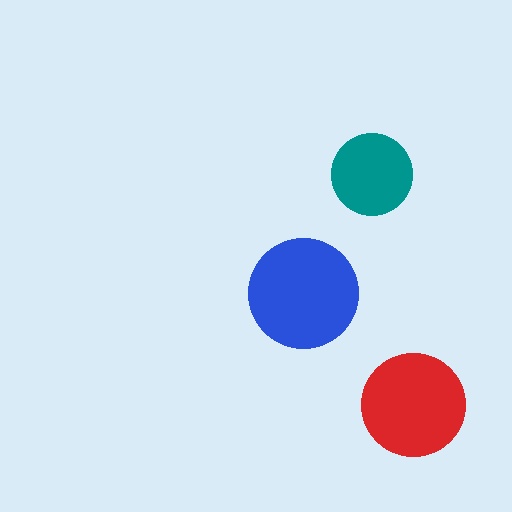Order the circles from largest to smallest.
the blue one, the red one, the teal one.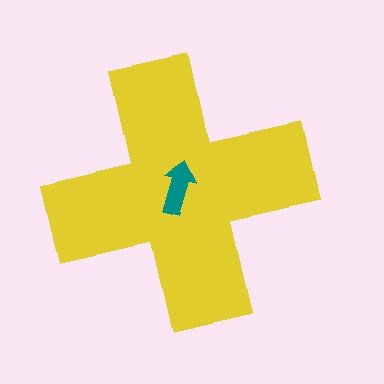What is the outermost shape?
The yellow cross.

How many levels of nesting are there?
2.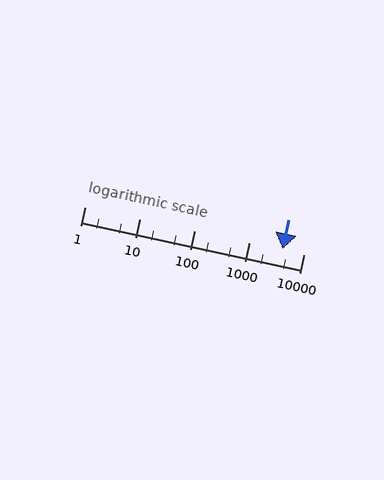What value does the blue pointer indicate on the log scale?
The pointer indicates approximately 4100.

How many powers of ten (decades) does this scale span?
The scale spans 4 decades, from 1 to 10000.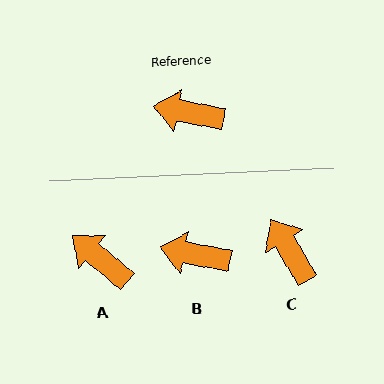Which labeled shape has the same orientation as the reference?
B.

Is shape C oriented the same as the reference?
No, it is off by about 49 degrees.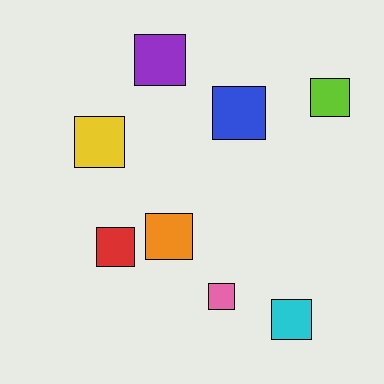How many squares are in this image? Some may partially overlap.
There are 8 squares.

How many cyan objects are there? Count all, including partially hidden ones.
There is 1 cyan object.